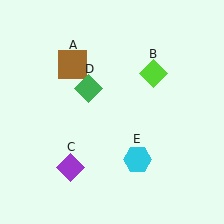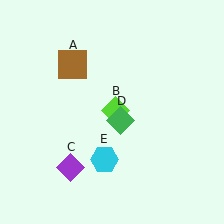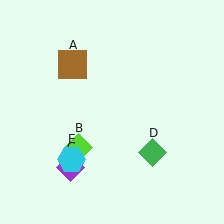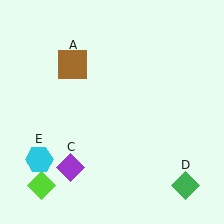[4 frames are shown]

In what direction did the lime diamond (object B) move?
The lime diamond (object B) moved down and to the left.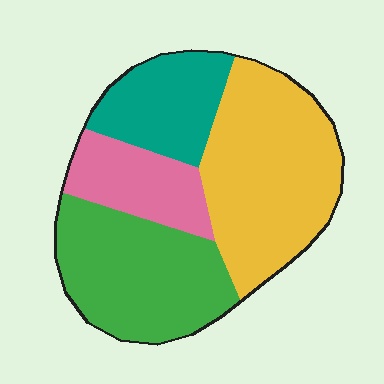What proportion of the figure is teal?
Teal takes up between a sixth and a third of the figure.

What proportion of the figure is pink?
Pink covers roughly 15% of the figure.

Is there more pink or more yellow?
Yellow.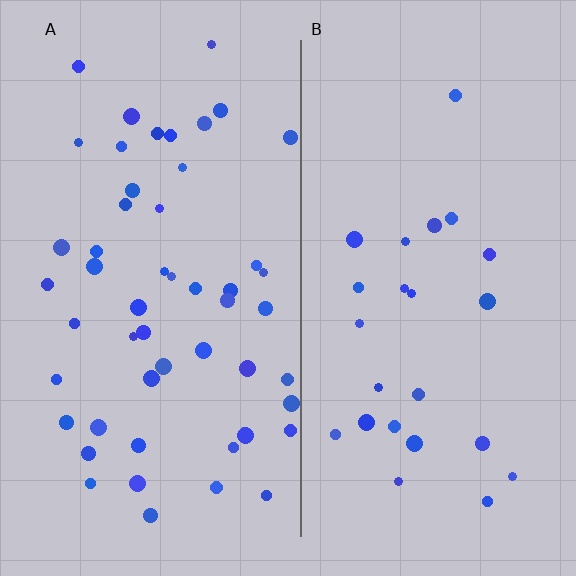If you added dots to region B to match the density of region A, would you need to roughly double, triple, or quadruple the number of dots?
Approximately double.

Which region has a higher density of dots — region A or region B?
A (the left).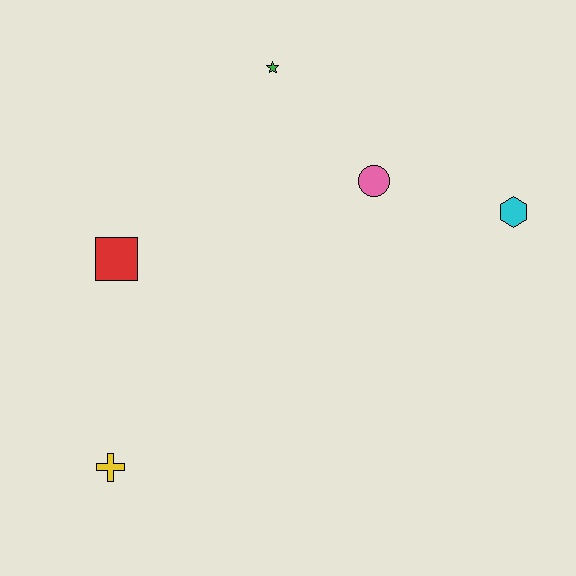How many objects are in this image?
There are 5 objects.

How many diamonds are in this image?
There are no diamonds.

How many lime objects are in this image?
There are no lime objects.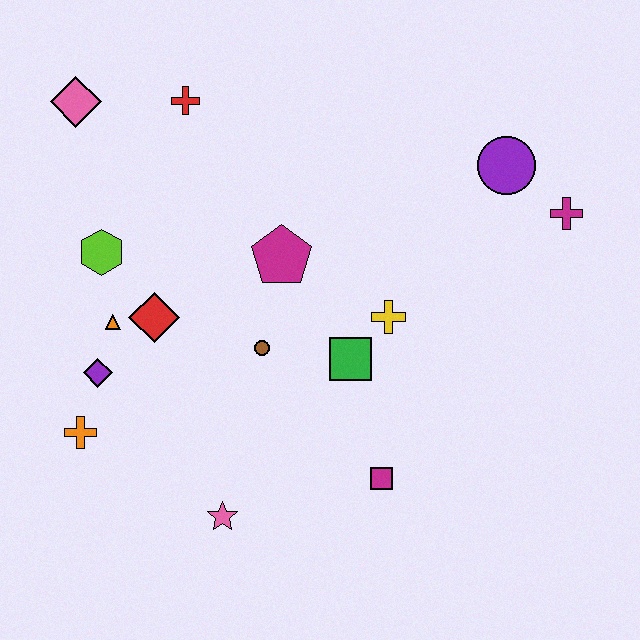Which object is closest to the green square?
The yellow cross is closest to the green square.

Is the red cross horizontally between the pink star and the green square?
No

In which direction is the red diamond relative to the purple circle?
The red diamond is to the left of the purple circle.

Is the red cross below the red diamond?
No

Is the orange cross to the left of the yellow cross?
Yes